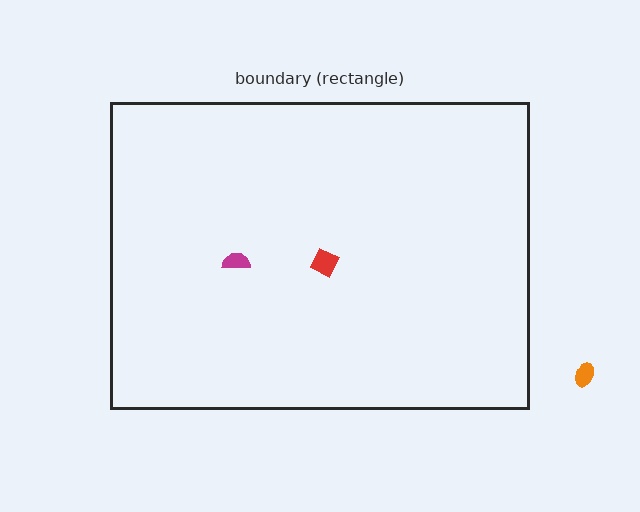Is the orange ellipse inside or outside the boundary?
Outside.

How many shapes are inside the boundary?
2 inside, 1 outside.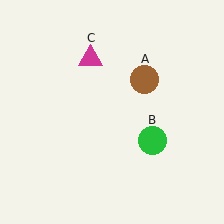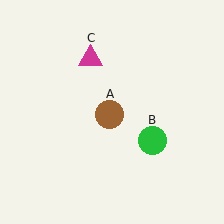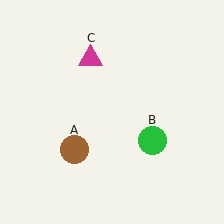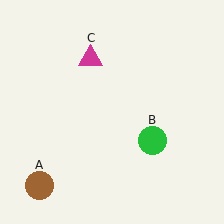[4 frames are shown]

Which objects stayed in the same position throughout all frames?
Green circle (object B) and magenta triangle (object C) remained stationary.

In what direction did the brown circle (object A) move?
The brown circle (object A) moved down and to the left.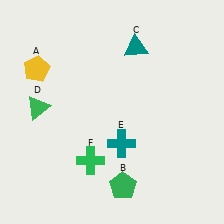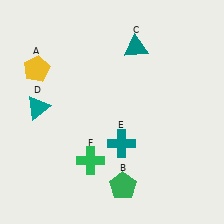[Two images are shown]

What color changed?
The triangle (D) changed from green in Image 1 to teal in Image 2.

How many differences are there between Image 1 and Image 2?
There is 1 difference between the two images.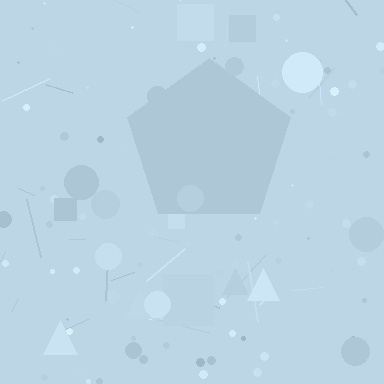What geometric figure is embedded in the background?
A pentagon is embedded in the background.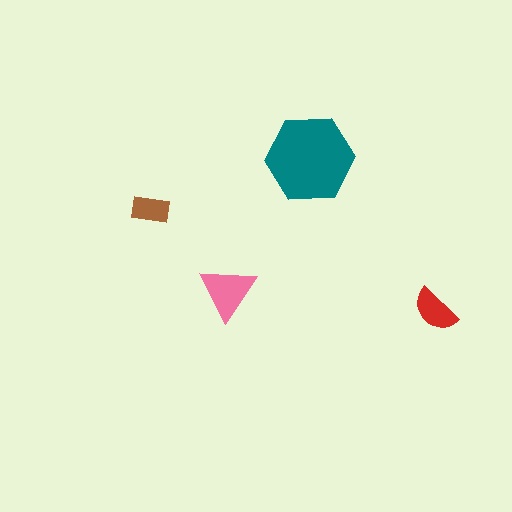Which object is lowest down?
The red semicircle is bottommost.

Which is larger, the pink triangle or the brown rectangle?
The pink triangle.